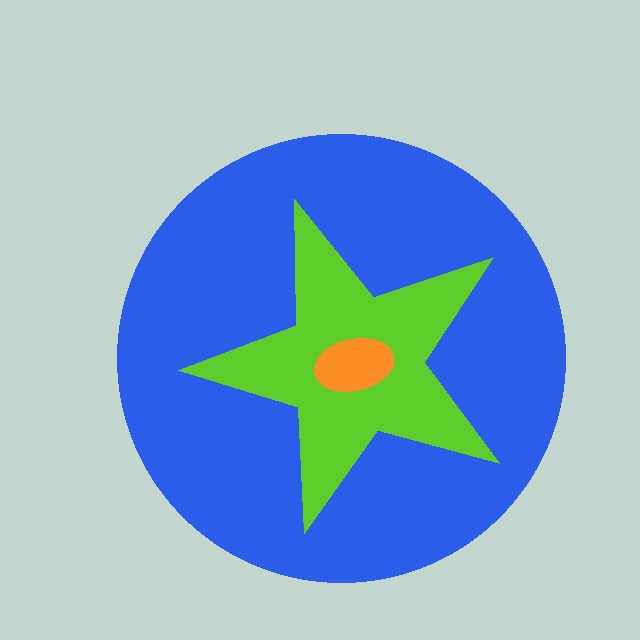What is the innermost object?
The orange ellipse.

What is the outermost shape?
The blue circle.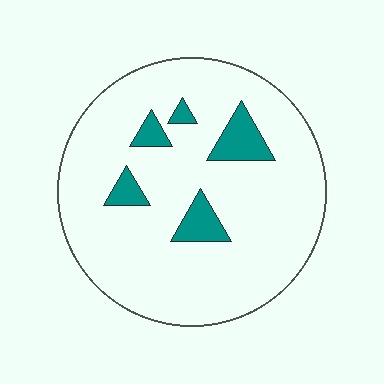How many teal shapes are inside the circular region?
5.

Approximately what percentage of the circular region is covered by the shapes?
Approximately 10%.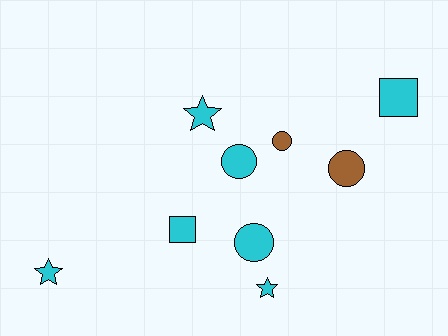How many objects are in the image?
There are 9 objects.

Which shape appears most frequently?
Circle, with 4 objects.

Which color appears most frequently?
Cyan, with 7 objects.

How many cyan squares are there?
There are 2 cyan squares.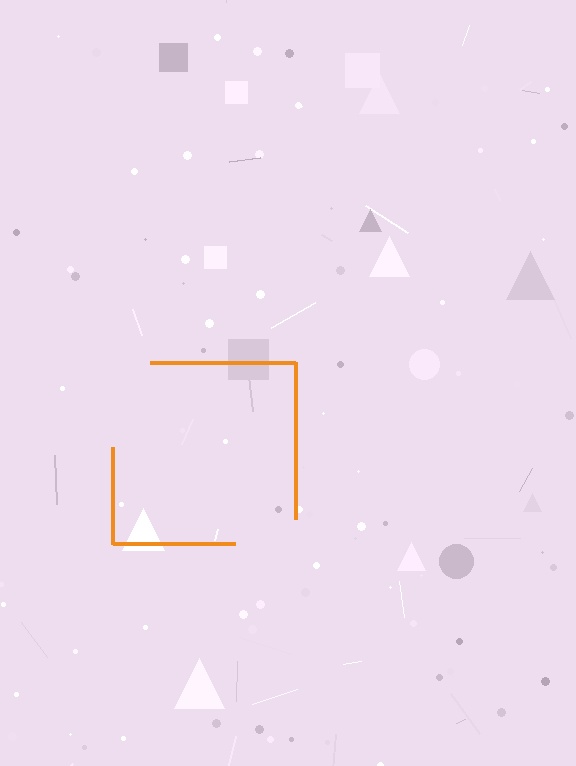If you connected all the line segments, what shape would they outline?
They would outline a square.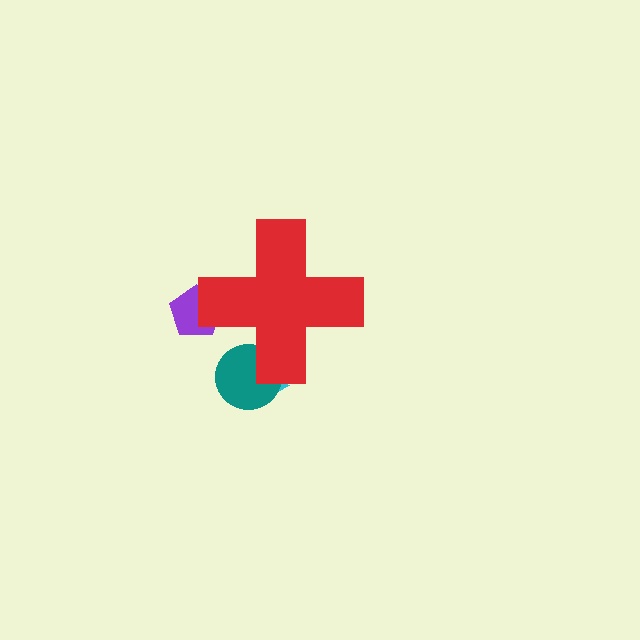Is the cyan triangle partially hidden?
Yes, the cyan triangle is partially hidden behind the red cross.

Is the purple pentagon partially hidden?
Yes, the purple pentagon is partially hidden behind the red cross.